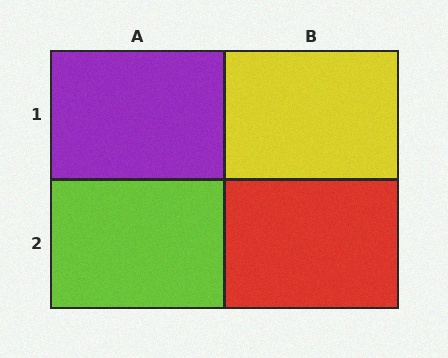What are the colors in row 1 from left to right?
Purple, yellow.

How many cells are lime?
1 cell is lime.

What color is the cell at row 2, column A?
Lime.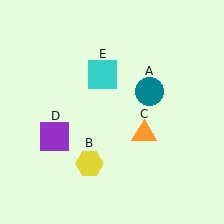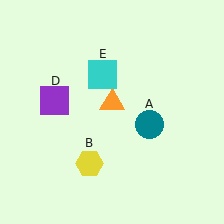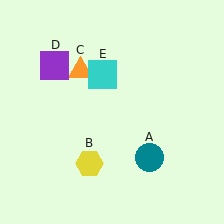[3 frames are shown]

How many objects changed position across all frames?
3 objects changed position: teal circle (object A), orange triangle (object C), purple square (object D).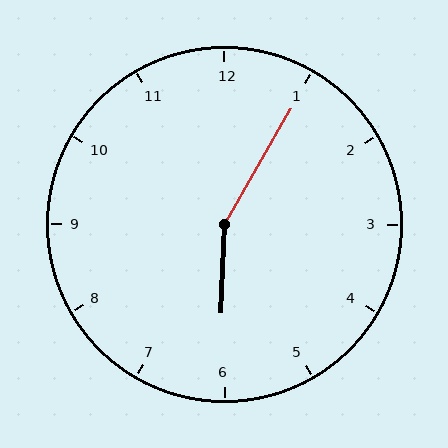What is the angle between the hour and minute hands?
Approximately 152 degrees.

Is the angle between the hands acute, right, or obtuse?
It is obtuse.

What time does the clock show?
6:05.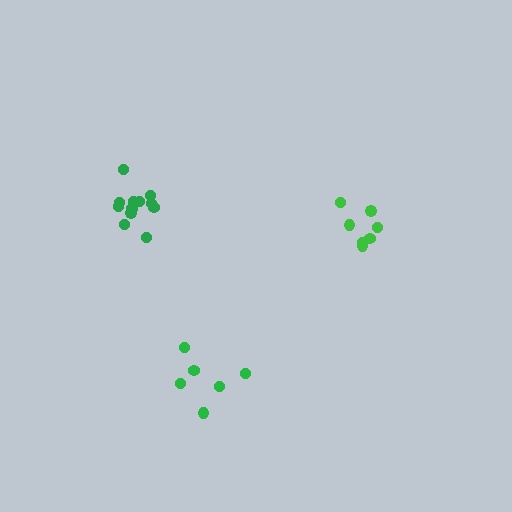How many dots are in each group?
Group 1: 7 dots, Group 2: 6 dots, Group 3: 12 dots (25 total).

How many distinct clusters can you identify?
There are 3 distinct clusters.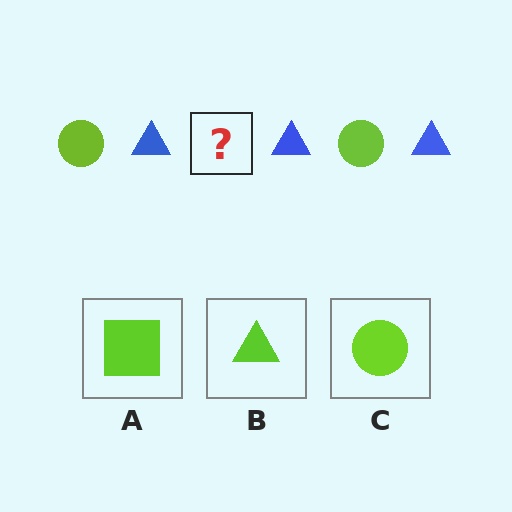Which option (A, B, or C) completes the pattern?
C.